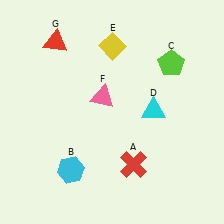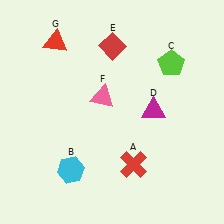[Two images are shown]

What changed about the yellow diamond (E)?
In Image 1, E is yellow. In Image 2, it changed to red.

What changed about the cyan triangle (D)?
In Image 1, D is cyan. In Image 2, it changed to magenta.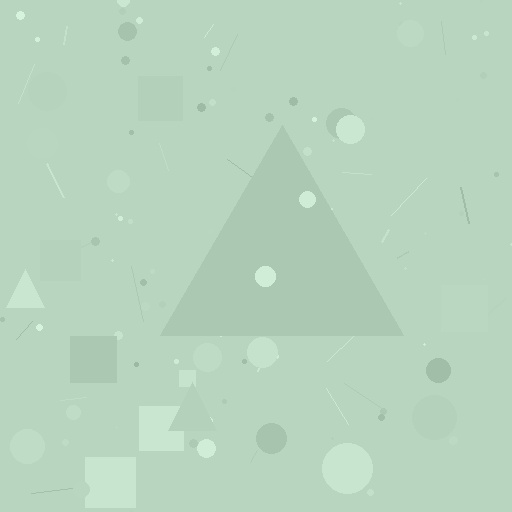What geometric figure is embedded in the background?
A triangle is embedded in the background.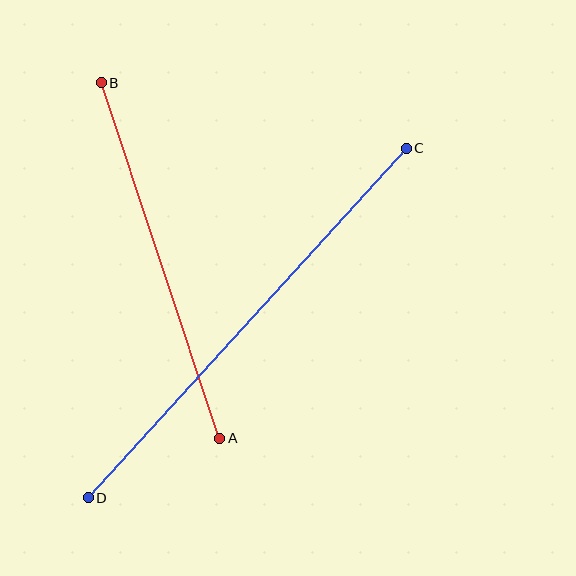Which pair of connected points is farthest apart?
Points C and D are farthest apart.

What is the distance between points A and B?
The distance is approximately 375 pixels.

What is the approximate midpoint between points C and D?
The midpoint is at approximately (247, 323) pixels.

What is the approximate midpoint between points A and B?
The midpoint is at approximately (160, 260) pixels.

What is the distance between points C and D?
The distance is approximately 472 pixels.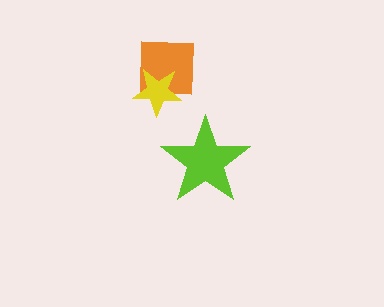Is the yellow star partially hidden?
No, no other shape covers it.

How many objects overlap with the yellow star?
1 object overlaps with the yellow star.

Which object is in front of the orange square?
The yellow star is in front of the orange square.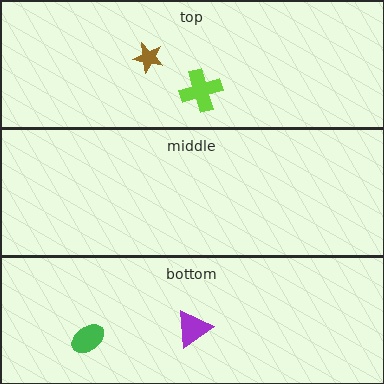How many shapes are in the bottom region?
2.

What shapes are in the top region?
The brown star, the lime cross.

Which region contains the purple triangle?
The bottom region.